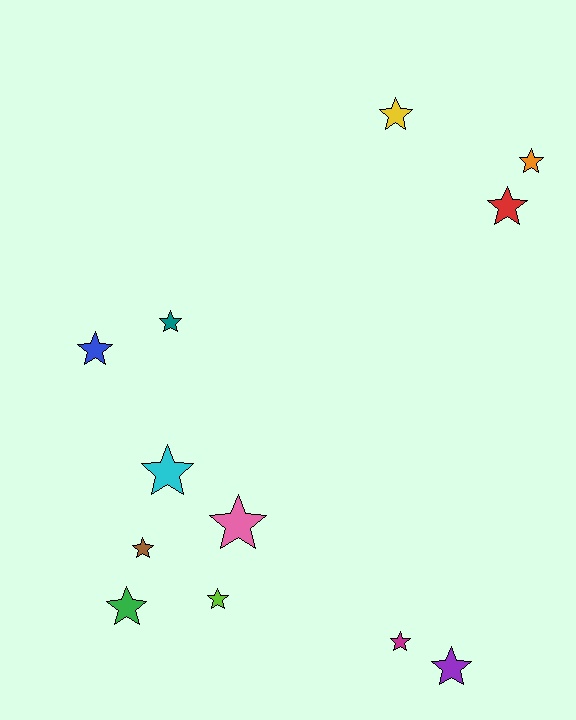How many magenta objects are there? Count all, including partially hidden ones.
There is 1 magenta object.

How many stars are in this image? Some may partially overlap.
There are 12 stars.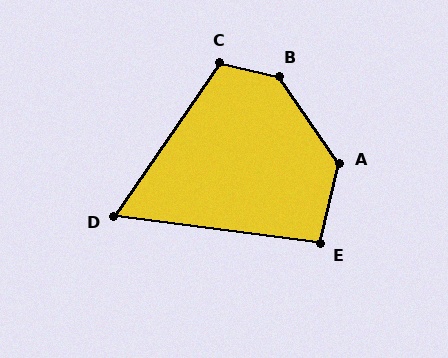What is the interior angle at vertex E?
Approximately 95 degrees (obtuse).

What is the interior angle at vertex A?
Approximately 132 degrees (obtuse).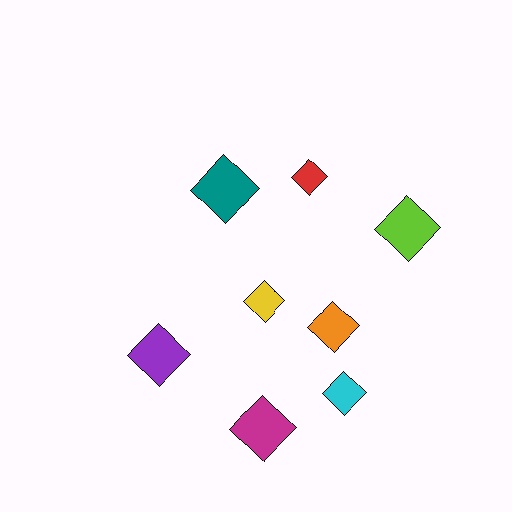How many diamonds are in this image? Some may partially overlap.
There are 8 diamonds.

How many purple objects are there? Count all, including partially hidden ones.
There is 1 purple object.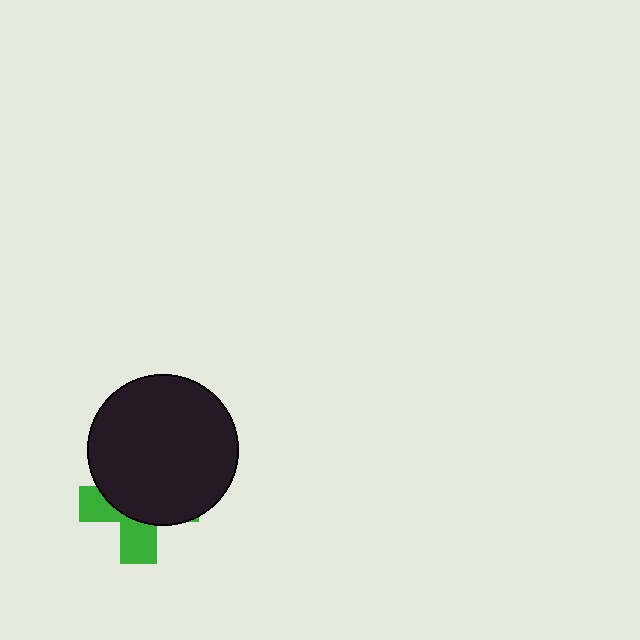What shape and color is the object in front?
The object in front is a black circle.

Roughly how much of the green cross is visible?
A small part of it is visible (roughly 36%).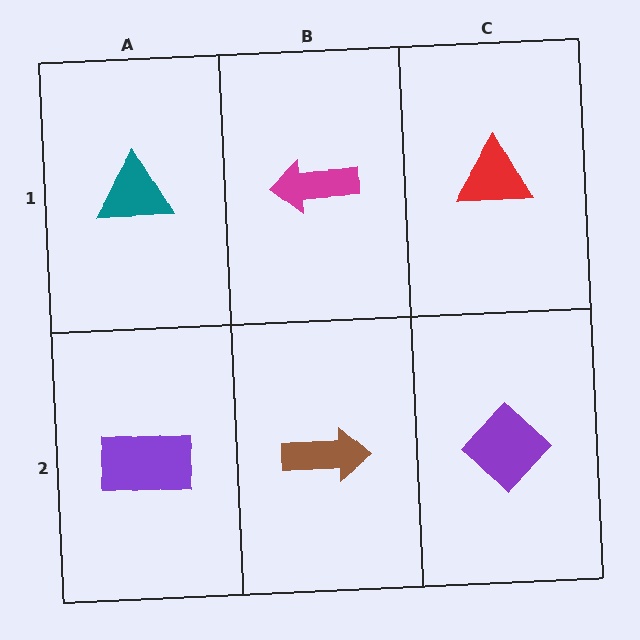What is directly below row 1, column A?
A purple rectangle.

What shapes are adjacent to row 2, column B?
A magenta arrow (row 1, column B), a purple rectangle (row 2, column A), a purple diamond (row 2, column C).